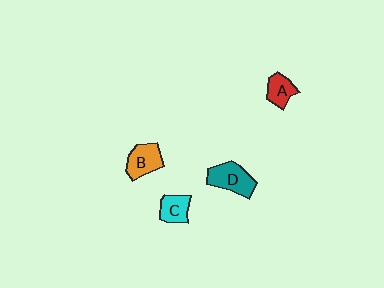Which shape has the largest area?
Shape D (teal).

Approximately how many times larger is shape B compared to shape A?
Approximately 1.3 times.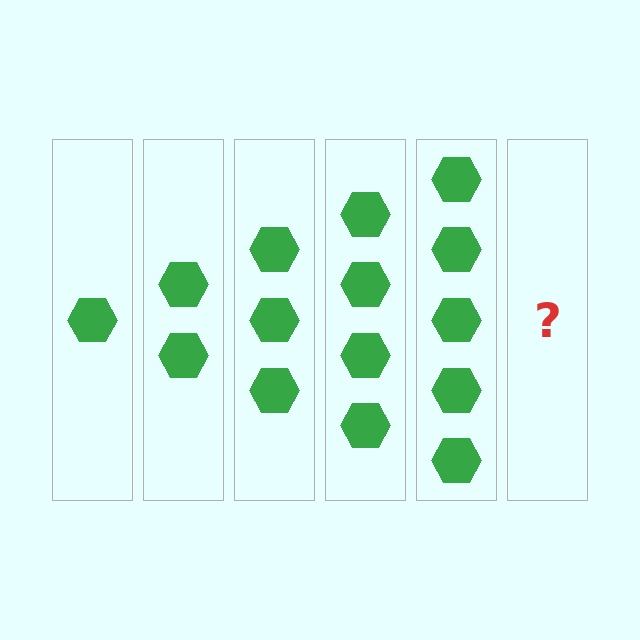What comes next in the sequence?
The next element should be 6 hexagons.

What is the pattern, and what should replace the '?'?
The pattern is that each step adds one more hexagon. The '?' should be 6 hexagons.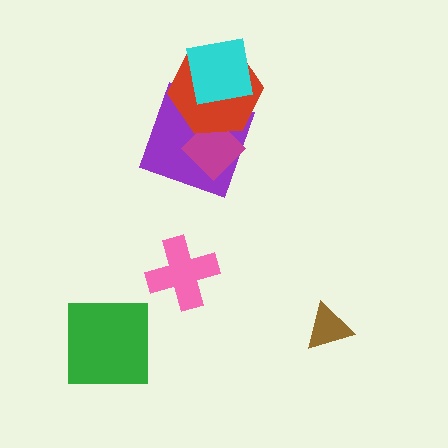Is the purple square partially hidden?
Yes, it is partially covered by another shape.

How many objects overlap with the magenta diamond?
2 objects overlap with the magenta diamond.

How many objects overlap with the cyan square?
1 object overlaps with the cyan square.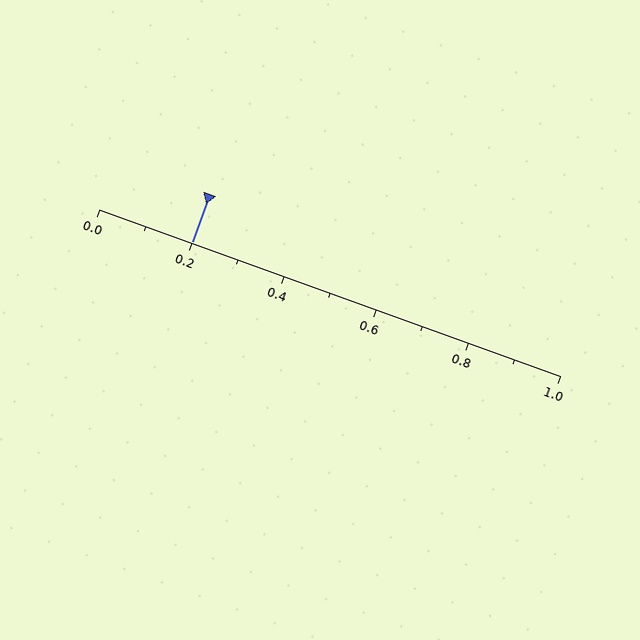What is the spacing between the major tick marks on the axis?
The major ticks are spaced 0.2 apart.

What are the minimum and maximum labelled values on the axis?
The axis runs from 0.0 to 1.0.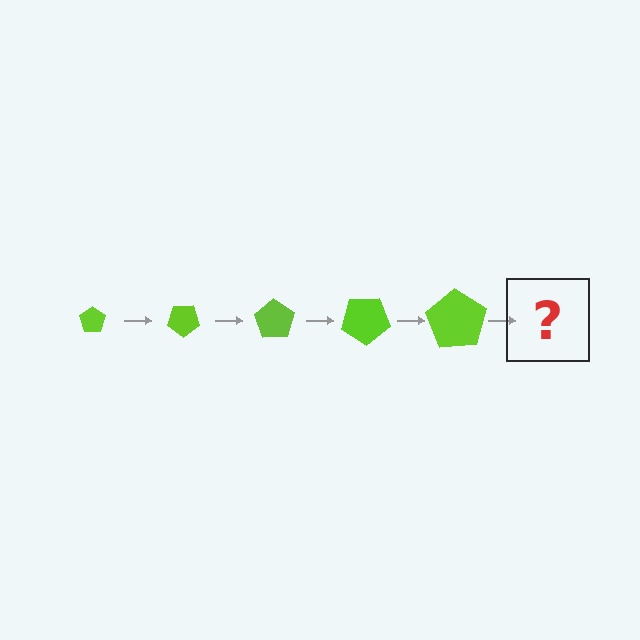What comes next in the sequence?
The next element should be a pentagon, larger than the previous one and rotated 175 degrees from the start.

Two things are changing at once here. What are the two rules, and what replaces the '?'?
The two rules are that the pentagon grows larger each step and it rotates 35 degrees each step. The '?' should be a pentagon, larger than the previous one and rotated 175 degrees from the start.